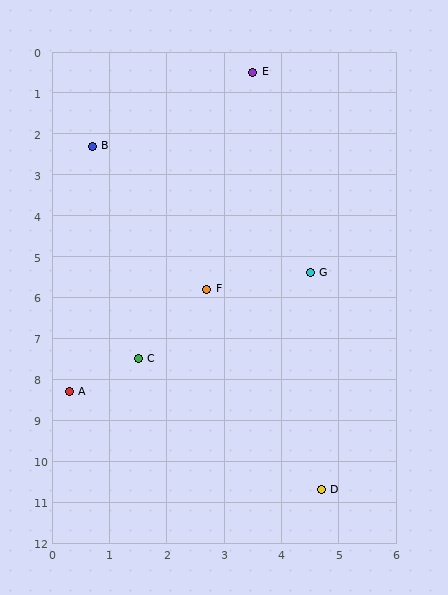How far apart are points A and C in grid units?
Points A and C are about 1.4 grid units apart.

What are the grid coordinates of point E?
Point E is at approximately (3.5, 0.5).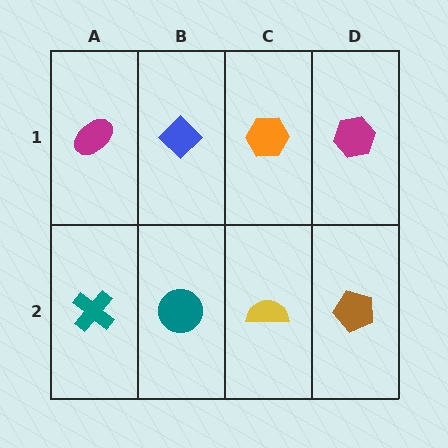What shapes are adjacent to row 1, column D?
A brown pentagon (row 2, column D), an orange hexagon (row 1, column C).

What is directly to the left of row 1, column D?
An orange hexagon.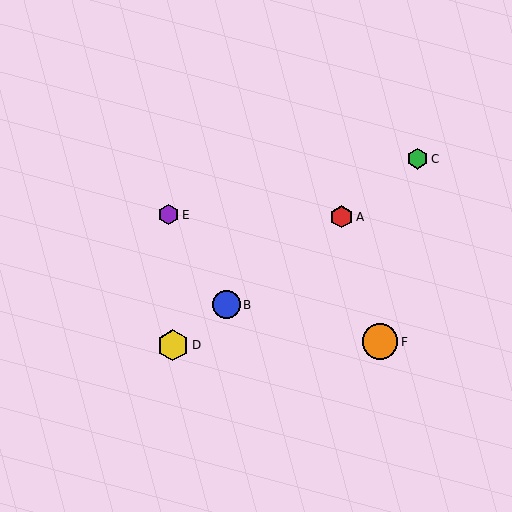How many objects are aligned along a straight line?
4 objects (A, B, C, D) are aligned along a straight line.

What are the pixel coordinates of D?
Object D is at (173, 345).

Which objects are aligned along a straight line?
Objects A, B, C, D are aligned along a straight line.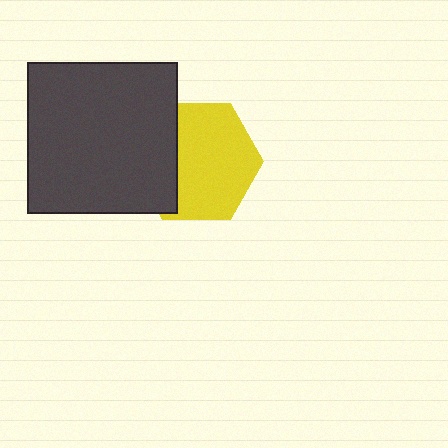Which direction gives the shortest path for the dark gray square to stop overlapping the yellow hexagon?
Moving left gives the shortest separation.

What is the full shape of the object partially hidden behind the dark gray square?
The partially hidden object is a yellow hexagon.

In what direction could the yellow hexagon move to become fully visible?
The yellow hexagon could move right. That would shift it out from behind the dark gray square entirely.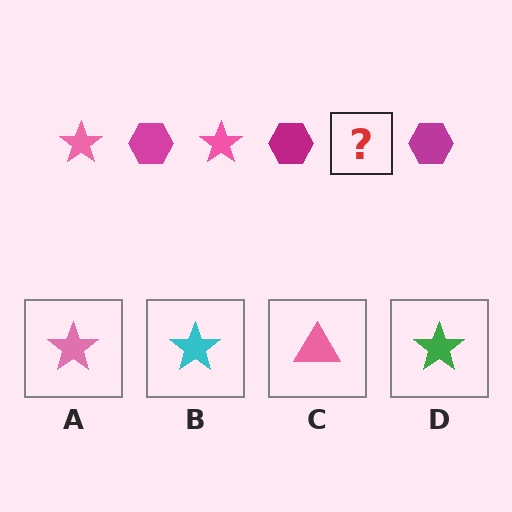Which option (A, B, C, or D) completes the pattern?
A.